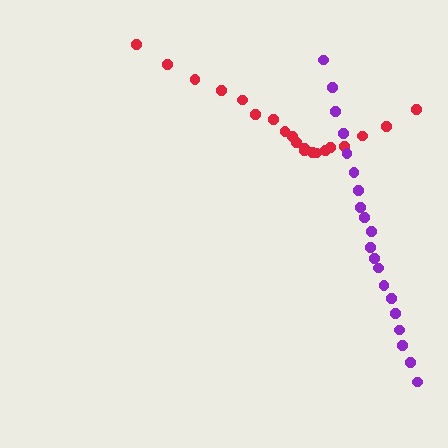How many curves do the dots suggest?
There are 2 distinct paths.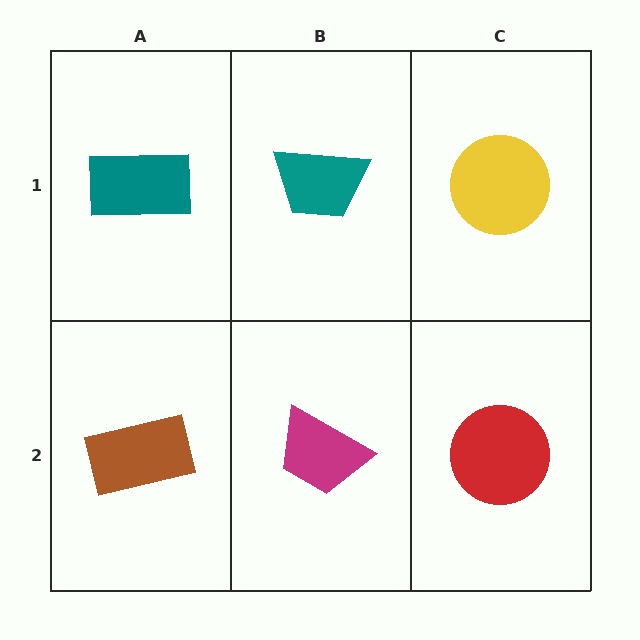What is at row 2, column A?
A brown rectangle.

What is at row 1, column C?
A yellow circle.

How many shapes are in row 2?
3 shapes.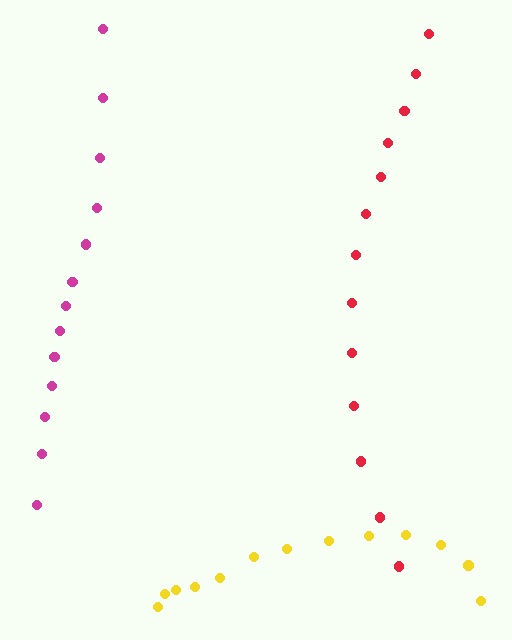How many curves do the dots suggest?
There are 3 distinct paths.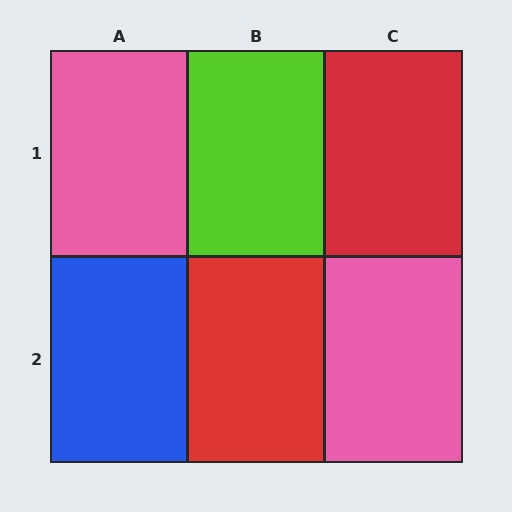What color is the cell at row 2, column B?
Red.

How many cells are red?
2 cells are red.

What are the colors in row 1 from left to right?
Pink, lime, red.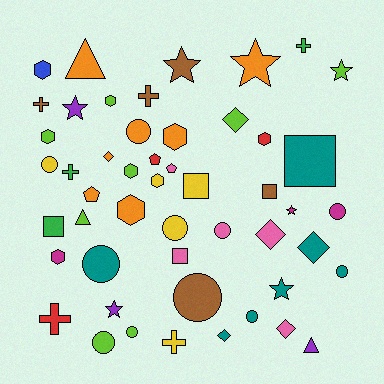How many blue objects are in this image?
There is 1 blue object.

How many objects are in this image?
There are 50 objects.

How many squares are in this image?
There are 5 squares.